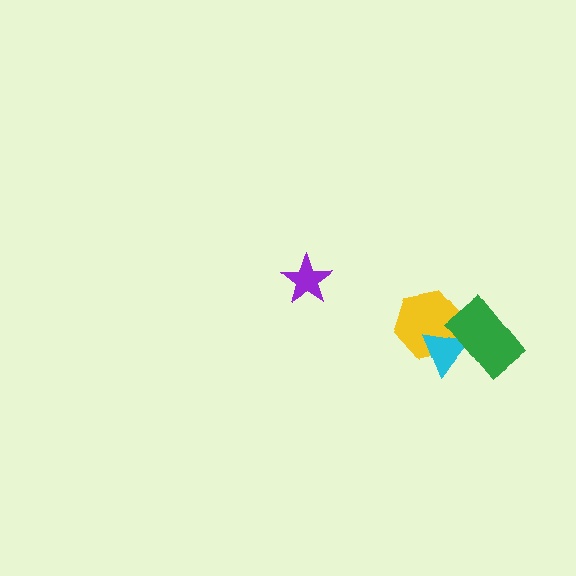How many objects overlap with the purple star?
0 objects overlap with the purple star.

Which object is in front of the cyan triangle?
The green rectangle is in front of the cyan triangle.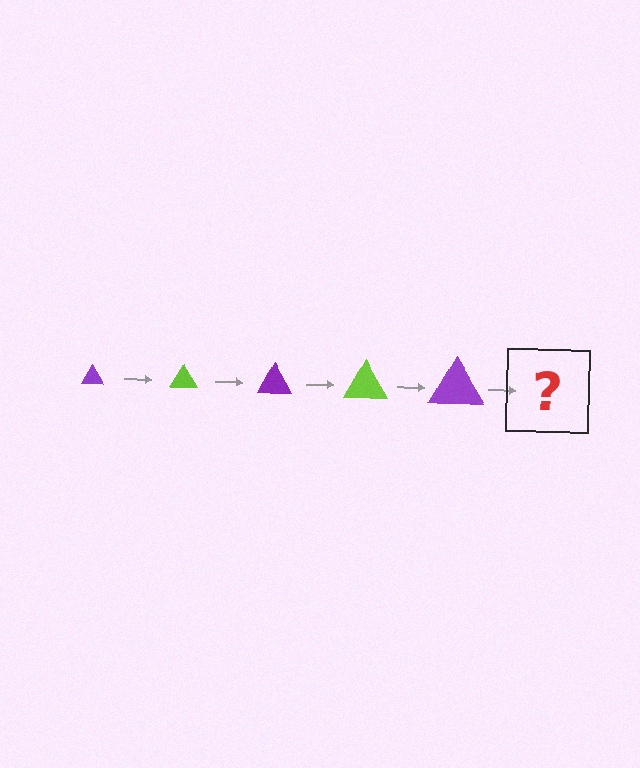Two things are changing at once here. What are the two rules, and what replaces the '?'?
The two rules are that the triangle grows larger each step and the color cycles through purple and lime. The '?' should be a lime triangle, larger than the previous one.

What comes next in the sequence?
The next element should be a lime triangle, larger than the previous one.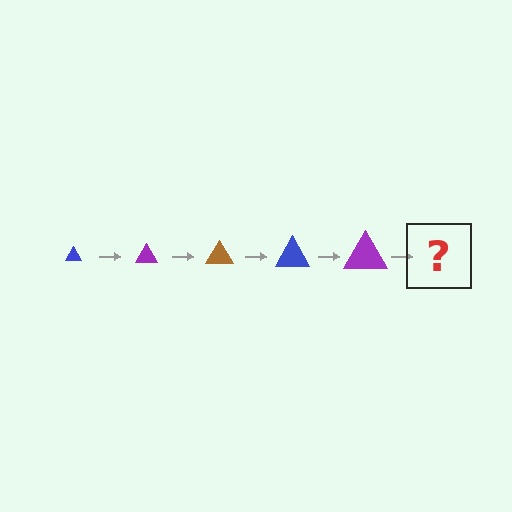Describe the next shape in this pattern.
It should be a brown triangle, larger than the previous one.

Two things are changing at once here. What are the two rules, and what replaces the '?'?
The two rules are that the triangle grows larger each step and the color cycles through blue, purple, and brown. The '?' should be a brown triangle, larger than the previous one.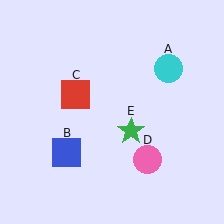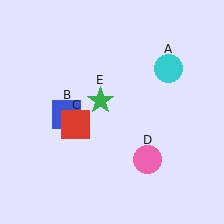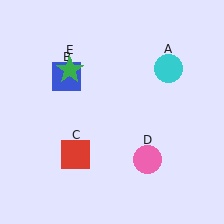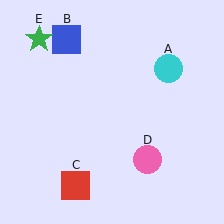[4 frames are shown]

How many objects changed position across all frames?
3 objects changed position: blue square (object B), red square (object C), green star (object E).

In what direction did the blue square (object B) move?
The blue square (object B) moved up.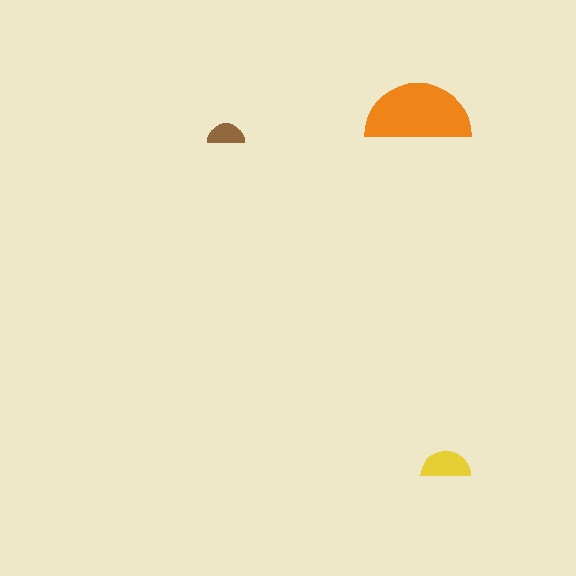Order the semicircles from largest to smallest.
the orange one, the yellow one, the brown one.